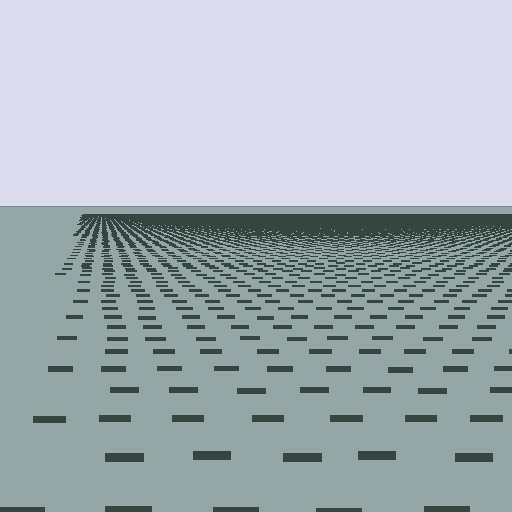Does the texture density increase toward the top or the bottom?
Density increases toward the top.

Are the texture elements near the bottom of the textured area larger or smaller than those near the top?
Larger. Near the bottom, elements are closer to the viewer and appear at a bigger on-screen size.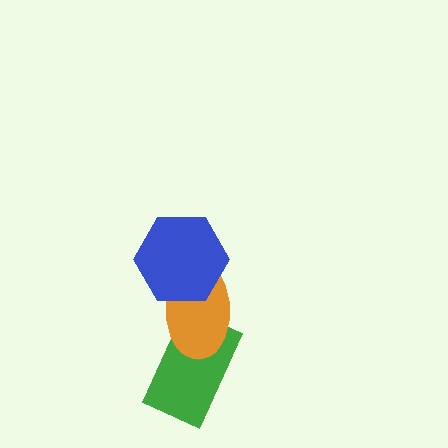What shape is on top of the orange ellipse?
The blue hexagon is on top of the orange ellipse.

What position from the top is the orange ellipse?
The orange ellipse is 2nd from the top.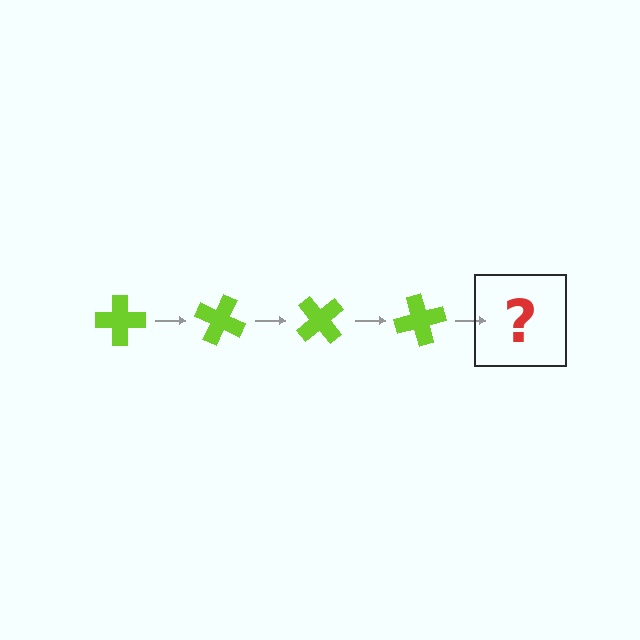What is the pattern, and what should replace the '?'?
The pattern is that the cross rotates 25 degrees each step. The '?' should be a lime cross rotated 100 degrees.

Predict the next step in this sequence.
The next step is a lime cross rotated 100 degrees.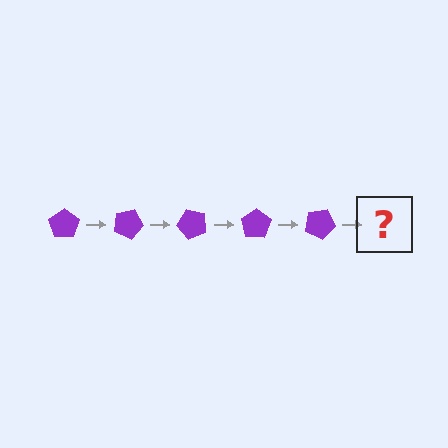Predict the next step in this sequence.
The next step is a purple pentagon rotated 125 degrees.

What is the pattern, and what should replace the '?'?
The pattern is that the pentagon rotates 25 degrees each step. The '?' should be a purple pentagon rotated 125 degrees.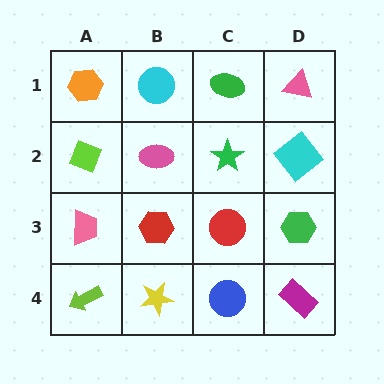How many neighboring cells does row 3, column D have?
3.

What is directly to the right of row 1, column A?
A cyan circle.